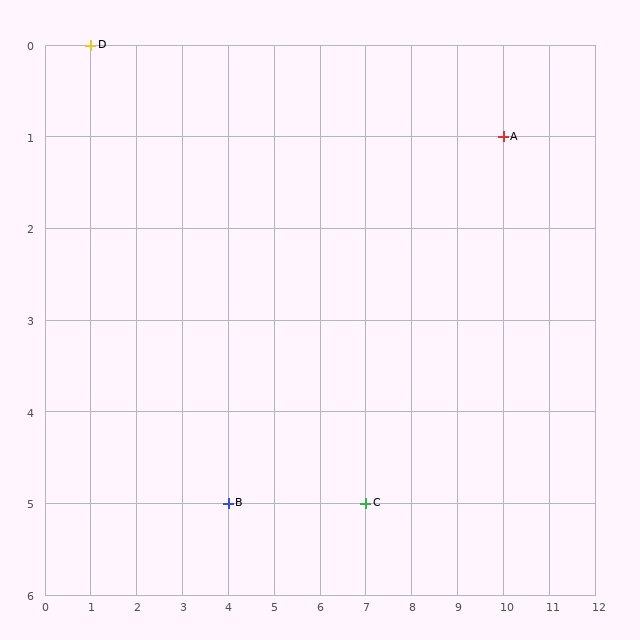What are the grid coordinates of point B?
Point B is at grid coordinates (4, 5).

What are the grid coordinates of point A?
Point A is at grid coordinates (10, 1).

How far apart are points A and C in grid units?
Points A and C are 3 columns and 4 rows apart (about 5.0 grid units diagonally).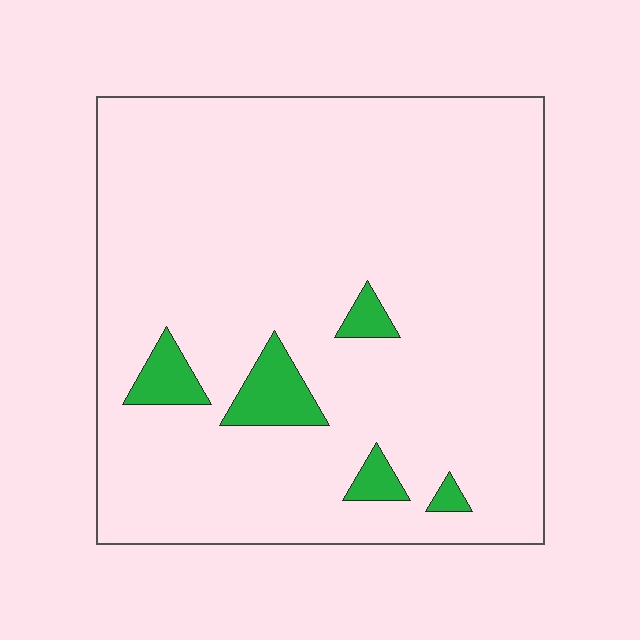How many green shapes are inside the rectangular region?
5.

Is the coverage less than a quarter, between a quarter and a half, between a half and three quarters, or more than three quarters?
Less than a quarter.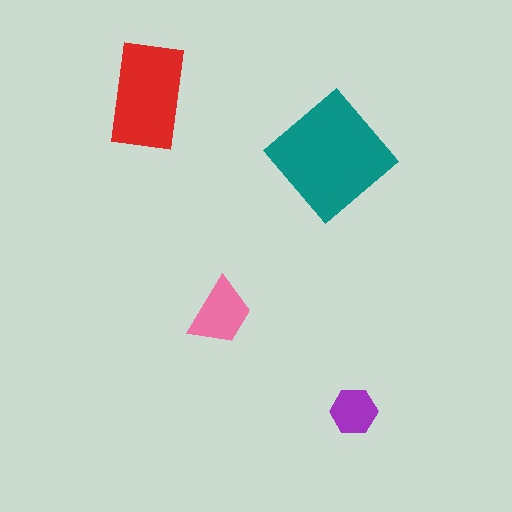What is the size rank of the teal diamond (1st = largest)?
1st.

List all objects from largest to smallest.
The teal diamond, the red rectangle, the pink trapezoid, the purple hexagon.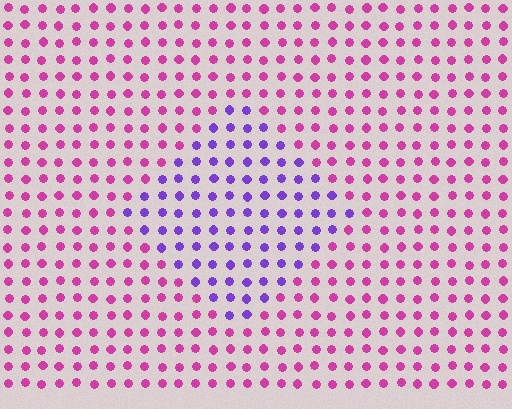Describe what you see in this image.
The image is filled with small magenta elements in a uniform arrangement. A diamond-shaped region is visible where the elements are tinted to a slightly different hue, forming a subtle color boundary.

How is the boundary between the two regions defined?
The boundary is defined purely by a slight shift in hue (about 52 degrees). Spacing, size, and orientation are identical on both sides.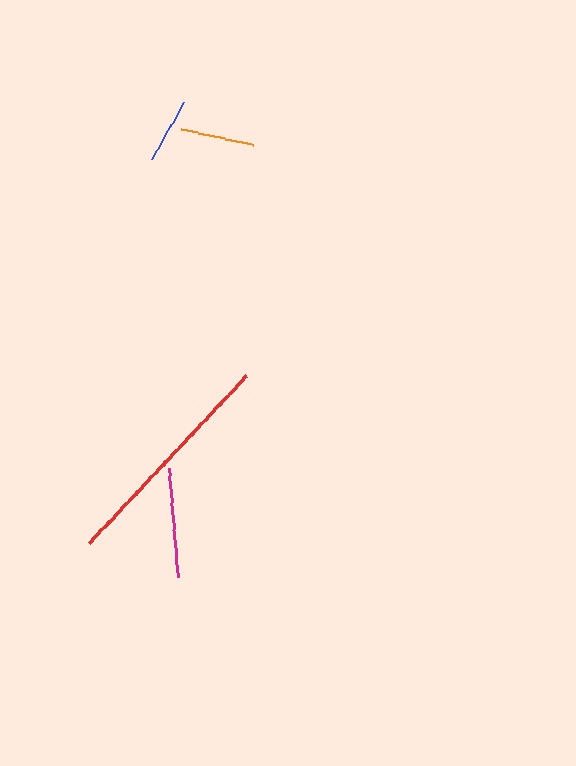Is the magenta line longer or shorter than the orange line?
The magenta line is longer than the orange line.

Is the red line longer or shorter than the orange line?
The red line is longer than the orange line.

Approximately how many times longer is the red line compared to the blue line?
The red line is approximately 3.5 times the length of the blue line.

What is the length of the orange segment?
The orange segment is approximately 73 pixels long.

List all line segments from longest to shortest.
From longest to shortest: red, magenta, orange, blue.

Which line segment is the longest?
The red line is the longest at approximately 230 pixels.